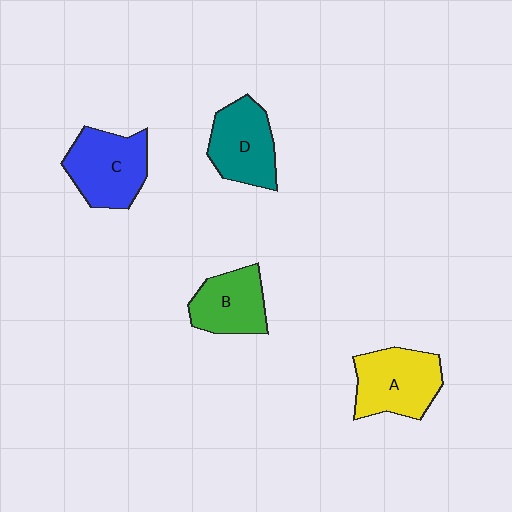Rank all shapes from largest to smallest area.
From largest to smallest: C (blue), A (yellow), D (teal), B (green).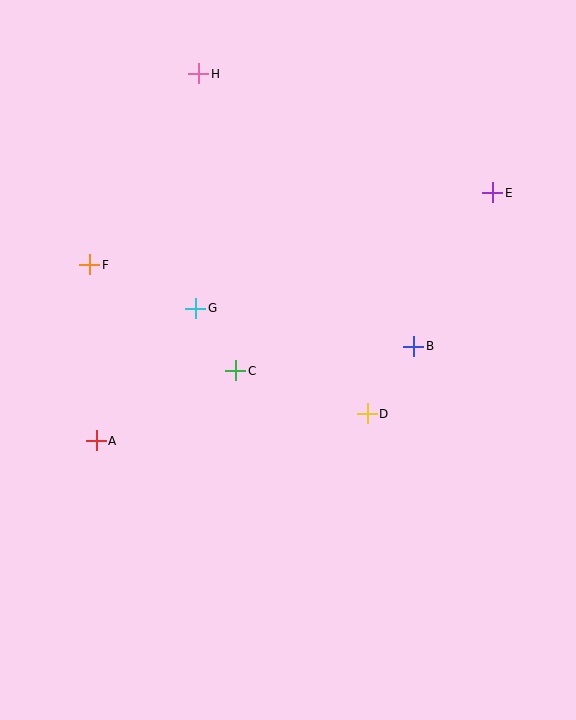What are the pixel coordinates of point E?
Point E is at (493, 193).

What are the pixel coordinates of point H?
Point H is at (199, 74).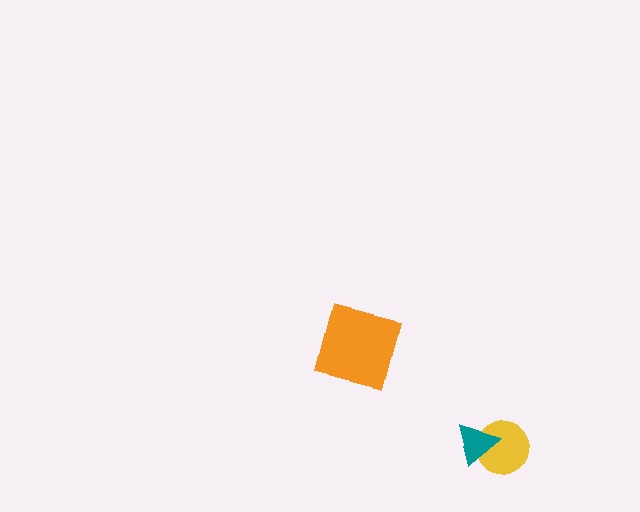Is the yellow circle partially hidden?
Yes, it is partially covered by another shape.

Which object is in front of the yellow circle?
The teal triangle is in front of the yellow circle.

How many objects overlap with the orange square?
0 objects overlap with the orange square.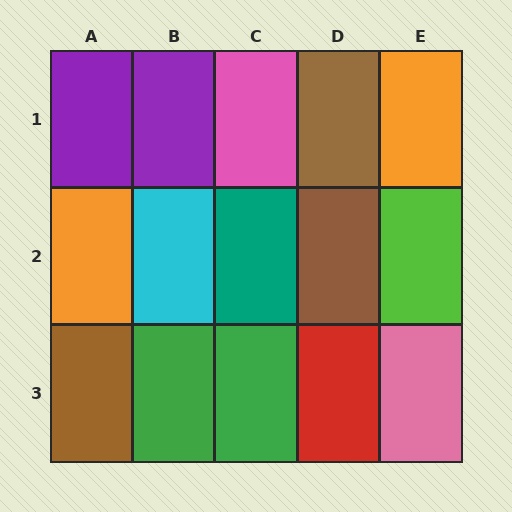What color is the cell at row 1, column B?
Purple.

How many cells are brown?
3 cells are brown.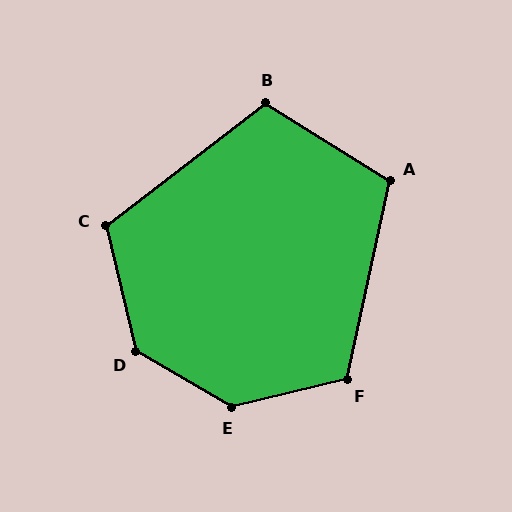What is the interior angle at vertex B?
Approximately 110 degrees (obtuse).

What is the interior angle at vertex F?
Approximately 116 degrees (obtuse).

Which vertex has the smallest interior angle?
A, at approximately 110 degrees.